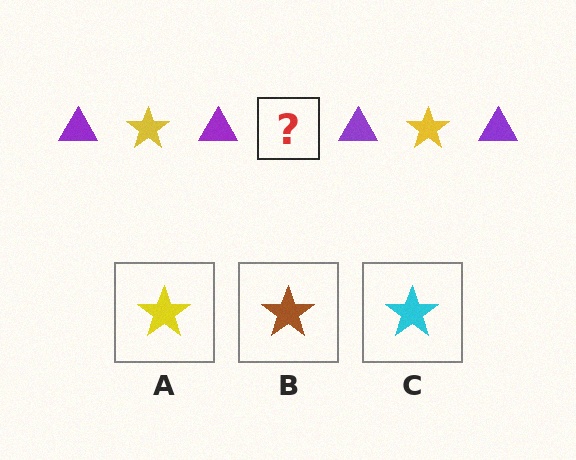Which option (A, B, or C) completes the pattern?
A.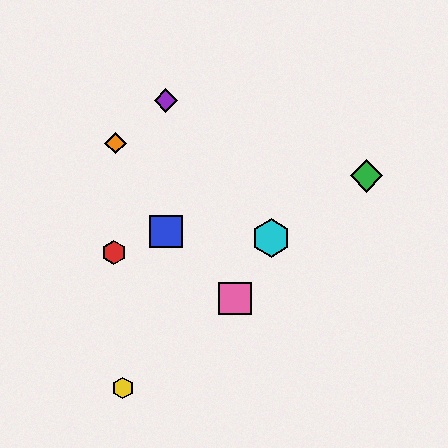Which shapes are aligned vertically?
The blue square, the purple diamond are aligned vertically.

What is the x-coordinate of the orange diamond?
The orange diamond is at x≈116.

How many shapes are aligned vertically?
2 shapes (the blue square, the purple diamond) are aligned vertically.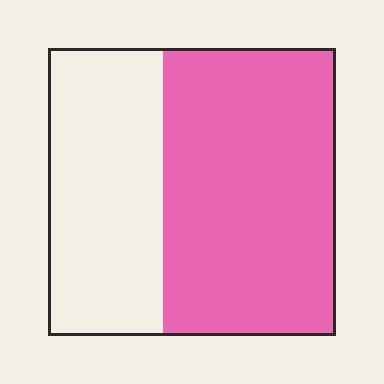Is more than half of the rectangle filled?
Yes.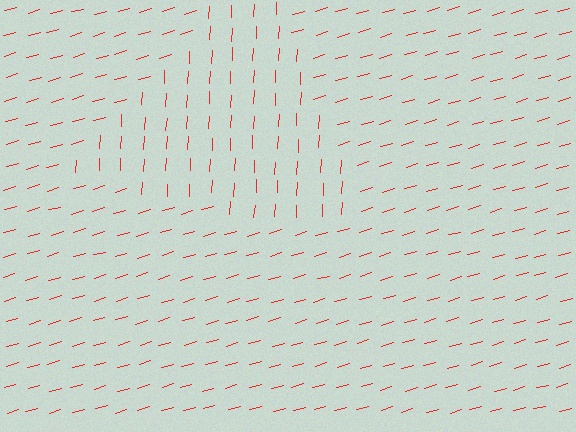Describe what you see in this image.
The image is filled with small red line segments. A triangle region in the image has lines oriented differently from the surrounding lines, creating a visible texture boundary.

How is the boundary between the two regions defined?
The boundary is defined purely by a change in line orientation (approximately 71 degrees difference). All lines are the same color and thickness.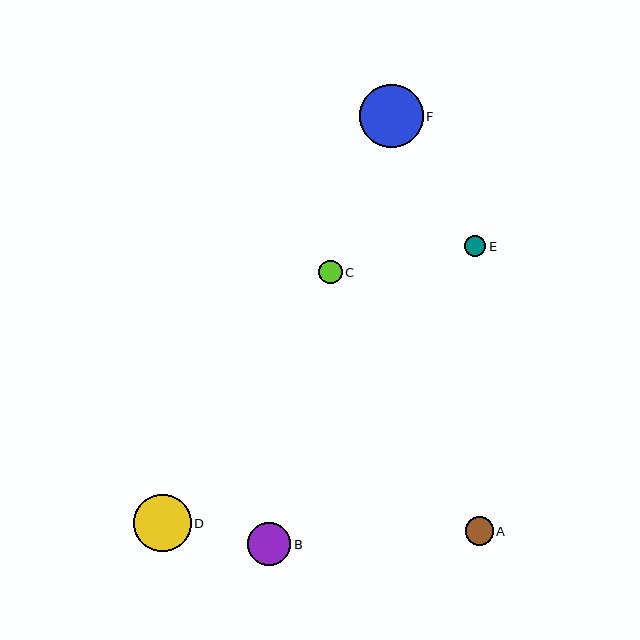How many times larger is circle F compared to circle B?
Circle F is approximately 1.5 times the size of circle B.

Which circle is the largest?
Circle F is the largest with a size of approximately 64 pixels.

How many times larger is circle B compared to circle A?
Circle B is approximately 1.5 times the size of circle A.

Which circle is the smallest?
Circle E is the smallest with a size of approximately 21 pixels.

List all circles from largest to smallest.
From largest to smallest: F, D, B, A, C, E.